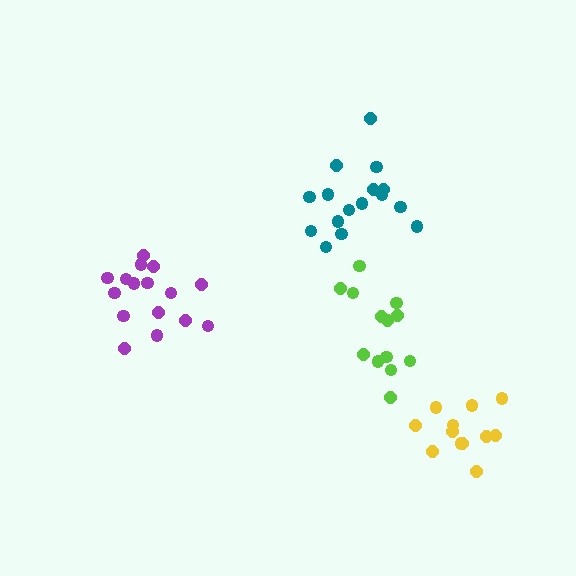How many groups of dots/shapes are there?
There are 4 groups.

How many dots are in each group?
Group 1: 16 dots, Group 2: 13 dots, Group 3: 16 dots, Group 4: 12 dots (57 total).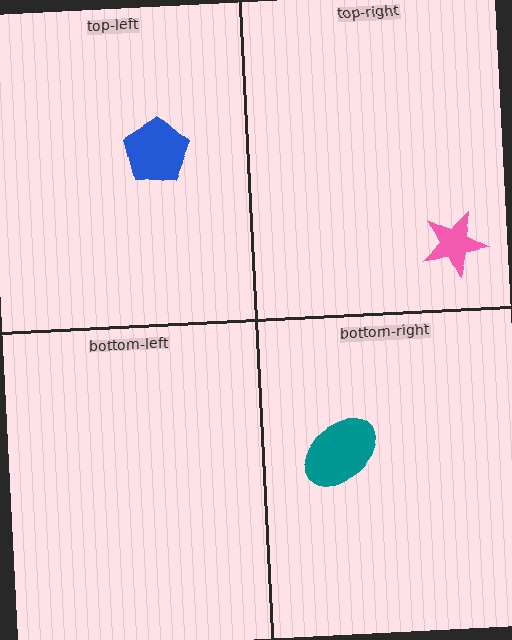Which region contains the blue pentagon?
The top-left region.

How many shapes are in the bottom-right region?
1.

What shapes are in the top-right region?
The pink star.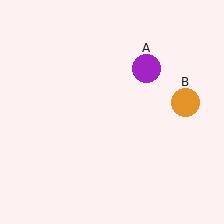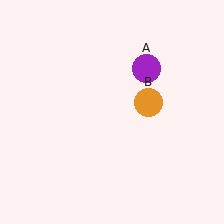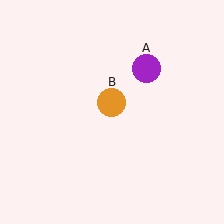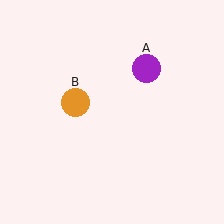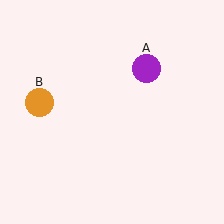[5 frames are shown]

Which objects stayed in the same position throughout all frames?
Purple circle (object A) remained stationary.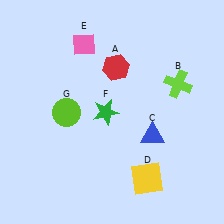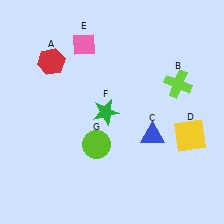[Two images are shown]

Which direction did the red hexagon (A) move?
The red hexagon (A) moved left.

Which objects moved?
The objects that moved are: the red hexagon (A), the yellow square (D), the lime circle (G).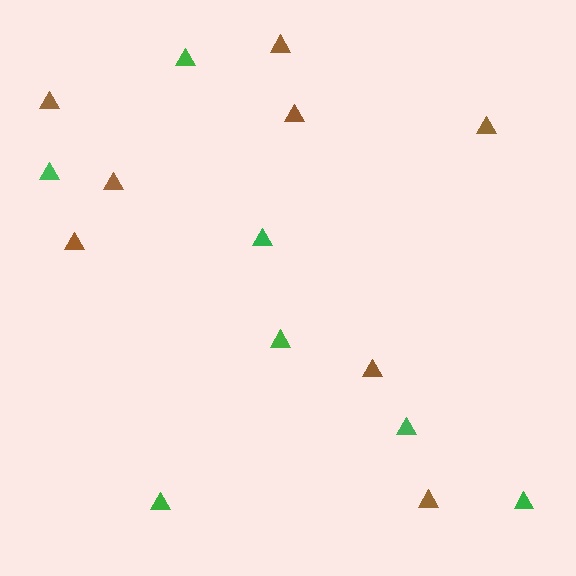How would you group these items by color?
There are 2 groups: one group of brown triangles (8) and one group of green triangles (7).